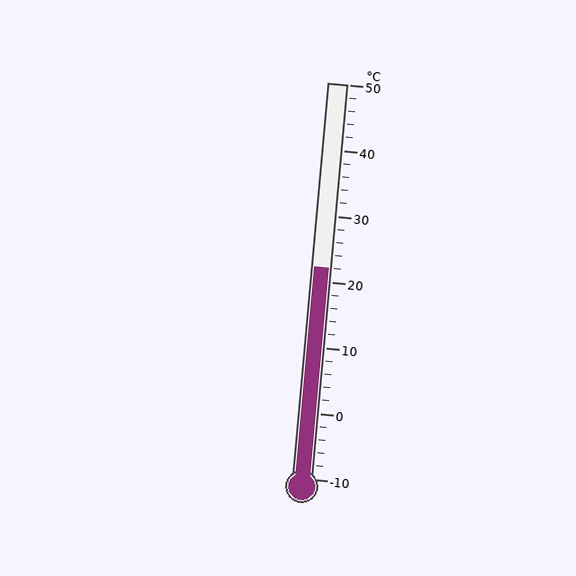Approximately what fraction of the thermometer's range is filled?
The thermometer is filled to approximately 55% of its range.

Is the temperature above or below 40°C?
The temperature is below 40°C.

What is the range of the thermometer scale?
The thermometer scale ranges from -10°C to 50°C.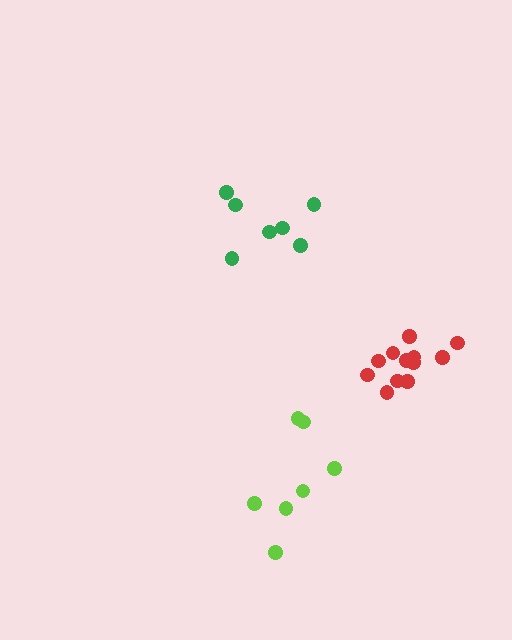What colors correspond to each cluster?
The clusters are colored: green, red, lime.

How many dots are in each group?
Group 1: 7 dots, Group 2: 12 dots, Group 3: 7 dots (26 total).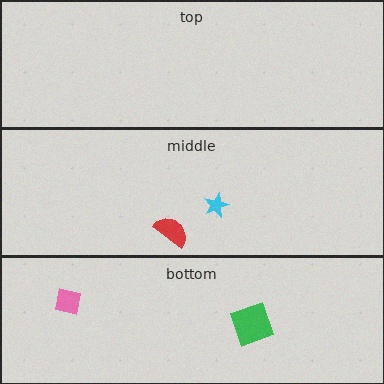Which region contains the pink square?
The bottom region.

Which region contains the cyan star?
The middle region.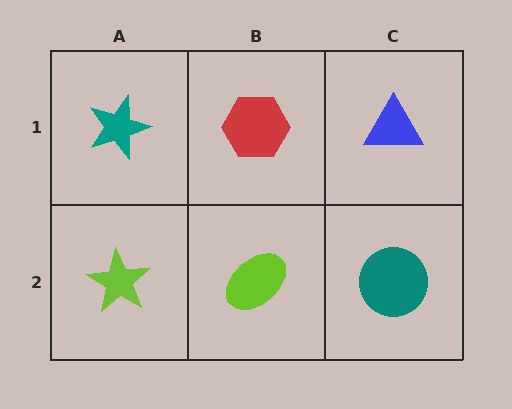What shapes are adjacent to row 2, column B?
A red hexagon (row 1, column B), a lime star (row 2, column A), a teal circle (row 2, column C).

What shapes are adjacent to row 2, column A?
A teal star (row 1, column A), a lime ellipse (row 2, column B).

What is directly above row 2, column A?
A teal star.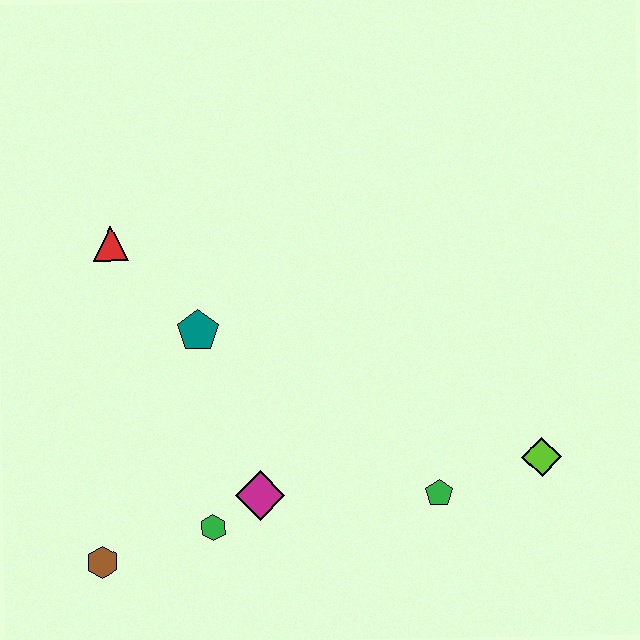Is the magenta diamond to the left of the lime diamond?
Yes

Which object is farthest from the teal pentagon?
The lime diamond is farthest from the teal pentagon.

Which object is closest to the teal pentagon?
The red triangle is closest to the teal pentagon.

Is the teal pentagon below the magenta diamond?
No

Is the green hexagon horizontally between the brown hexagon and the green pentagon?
Yes